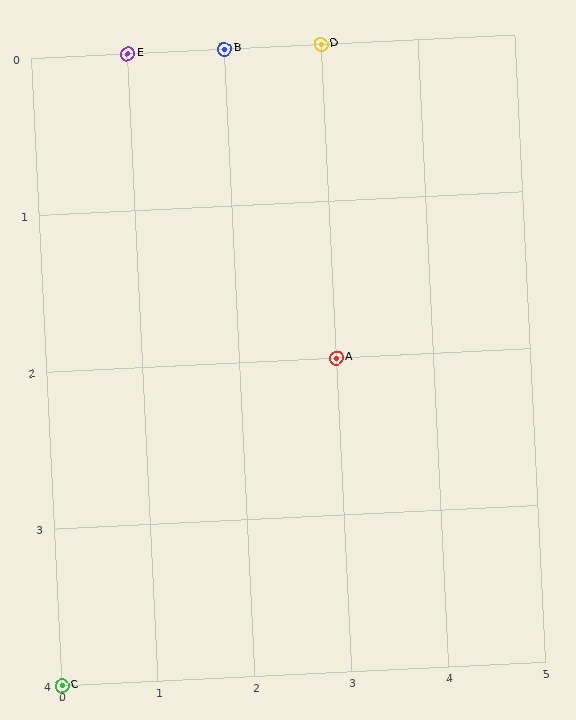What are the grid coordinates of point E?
Point E is at grid coordinates (1, 0).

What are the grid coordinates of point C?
Point C is at grid coordinates (0, 4).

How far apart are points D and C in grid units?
Points D and C are 3 columns and 4 rows apart (about 5.0 grid units diagonally).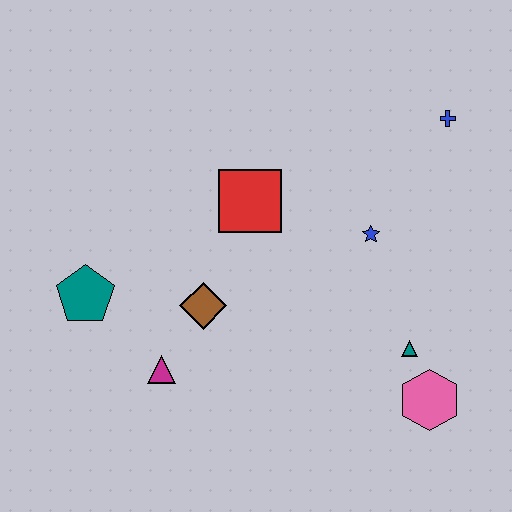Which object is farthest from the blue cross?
The teal pentagon is farthest from the blue cross.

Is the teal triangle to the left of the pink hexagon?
Yes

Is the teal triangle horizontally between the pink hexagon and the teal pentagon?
Yes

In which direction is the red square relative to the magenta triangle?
The red square is above the magenta triangle.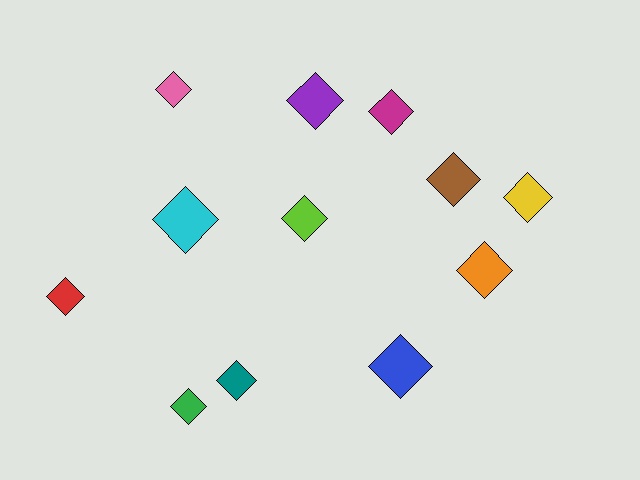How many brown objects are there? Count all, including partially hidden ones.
There is 1 brown object.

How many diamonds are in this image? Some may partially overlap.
There are 12 diamonds.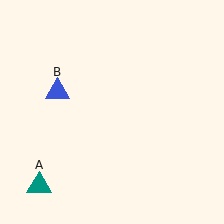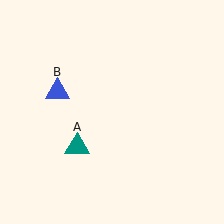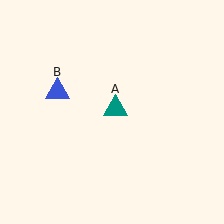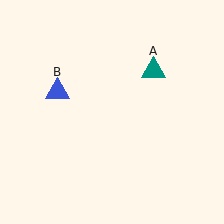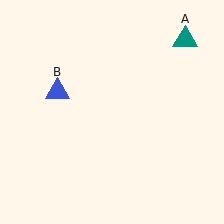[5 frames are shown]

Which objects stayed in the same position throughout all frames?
Blue triangle (object B) remained stationary.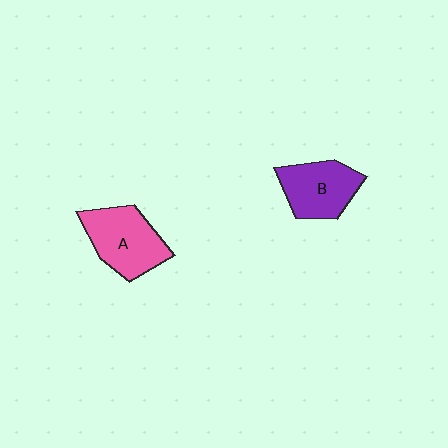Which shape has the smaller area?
Shape B (purple).